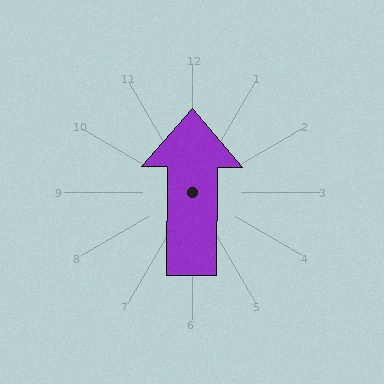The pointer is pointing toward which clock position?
Roughly 12 o'clock.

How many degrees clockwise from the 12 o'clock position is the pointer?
Approximately 0 degrees.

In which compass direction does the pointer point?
North.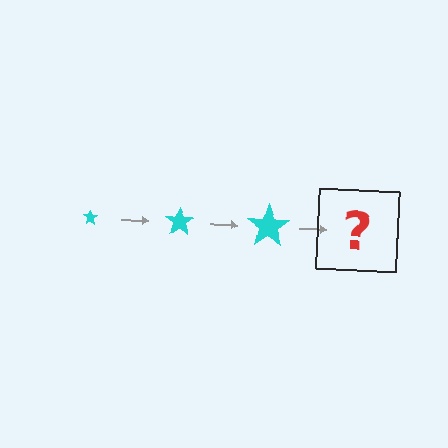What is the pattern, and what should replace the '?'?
The pattern is that the star gets progressively larger each step. The '?' should be a cyan star, larger than the previous one.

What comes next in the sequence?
The next element should be a cyan star, larger than the previous one.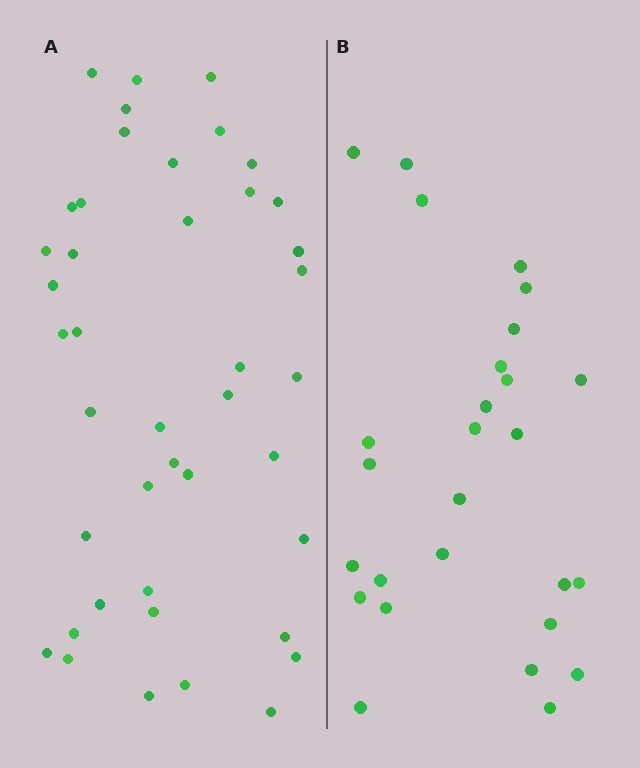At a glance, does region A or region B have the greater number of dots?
Region A (the left region) has more dots.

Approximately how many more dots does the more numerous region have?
Region A has approximately 15 more dots than region B.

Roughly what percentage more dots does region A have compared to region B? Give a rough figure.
About 55% more.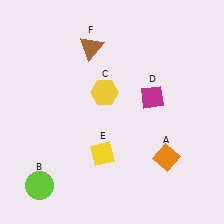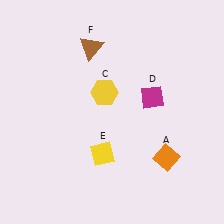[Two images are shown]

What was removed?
The lime circle (B) was removed in Image 2.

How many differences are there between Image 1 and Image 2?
There is 1 difference between the two images.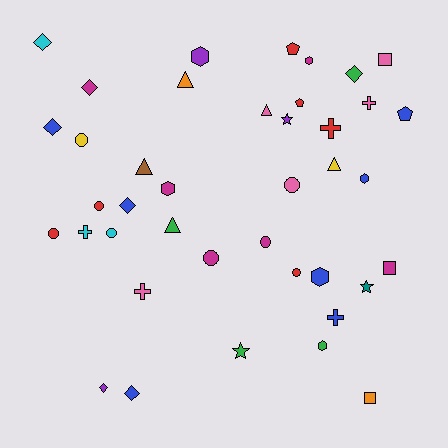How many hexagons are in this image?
There are 6 hexagons.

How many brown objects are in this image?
There is 1 brown object.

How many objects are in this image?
There are 40 objects.